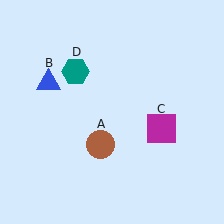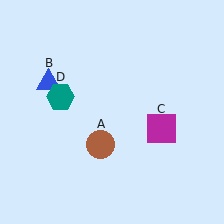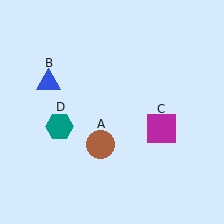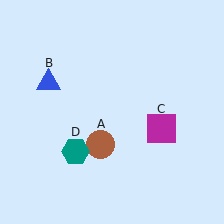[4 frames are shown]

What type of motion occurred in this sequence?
The teal hexagon (object D) rotated counterclockwise around the center of the scene.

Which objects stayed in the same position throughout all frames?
Brown circle (object A) and blue triangle (object B) and magenta square (object C) remained stationary.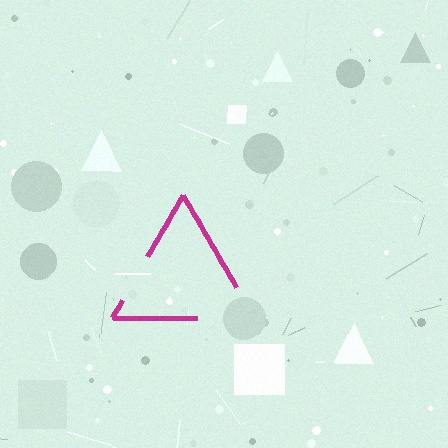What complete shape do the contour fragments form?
The contour fragments form a triangle.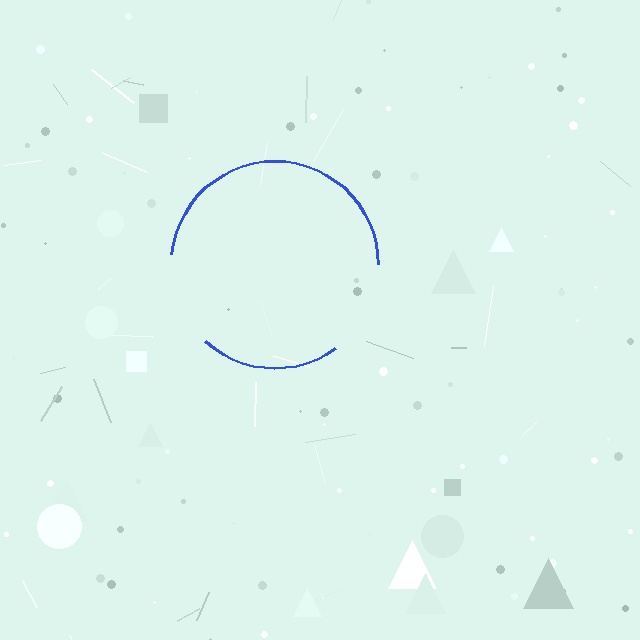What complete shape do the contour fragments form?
The contour fragments form a circle.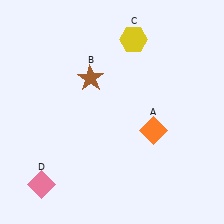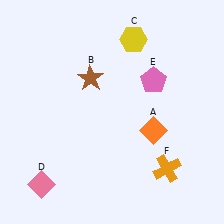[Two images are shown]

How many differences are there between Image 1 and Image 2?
There are 2 differences between the two images.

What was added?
A pink pentagon (E), an orange cross (F) were added in Image 2.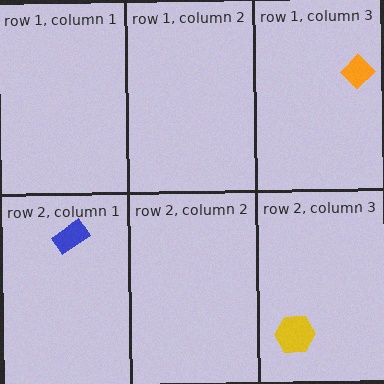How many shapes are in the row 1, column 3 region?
1.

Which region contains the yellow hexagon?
The row 2, column 3 region.